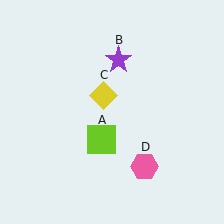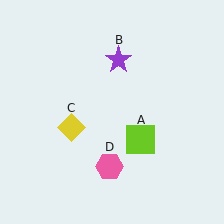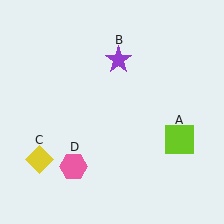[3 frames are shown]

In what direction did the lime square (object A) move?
The lime square (object A) moved right.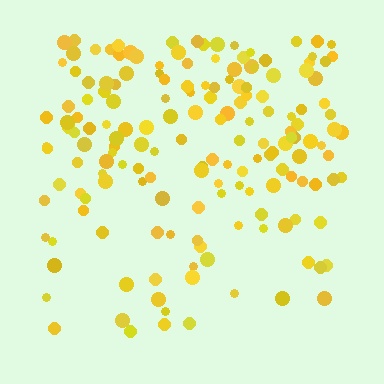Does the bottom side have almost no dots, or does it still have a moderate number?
Still a moderate number, just noticeably fewer than the top.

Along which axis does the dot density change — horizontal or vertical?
Vertical.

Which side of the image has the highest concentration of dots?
The top.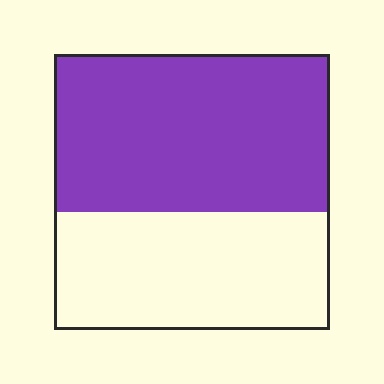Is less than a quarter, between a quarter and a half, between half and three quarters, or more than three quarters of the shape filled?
Between half and three quarters.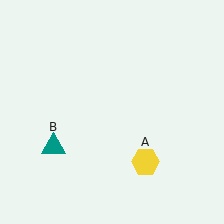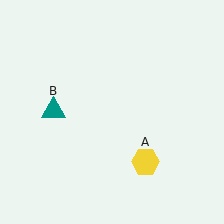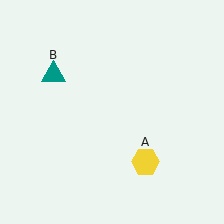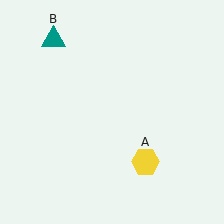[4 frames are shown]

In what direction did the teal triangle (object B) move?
The teal triangle (object B) moved up.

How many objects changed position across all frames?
1 object changed position: teal triangle (object B).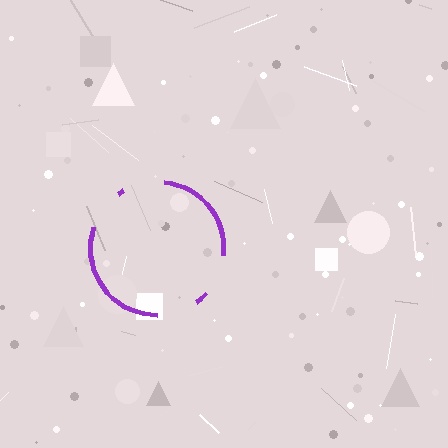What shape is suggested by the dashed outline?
The dashed outline suggests a circle.